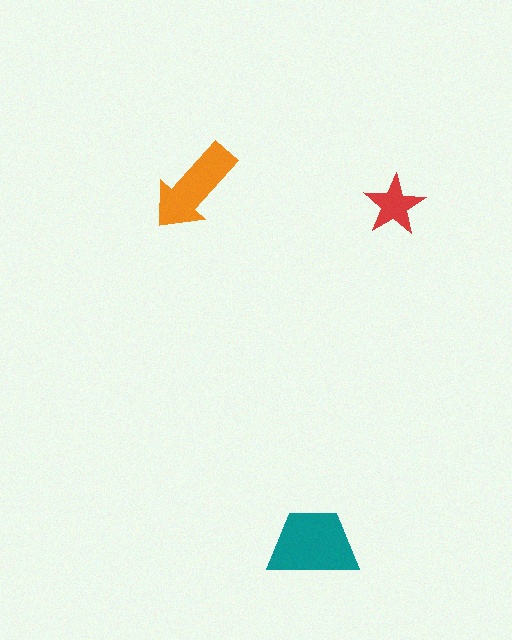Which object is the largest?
The teal trapezoid.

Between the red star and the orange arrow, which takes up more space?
The orange arrow.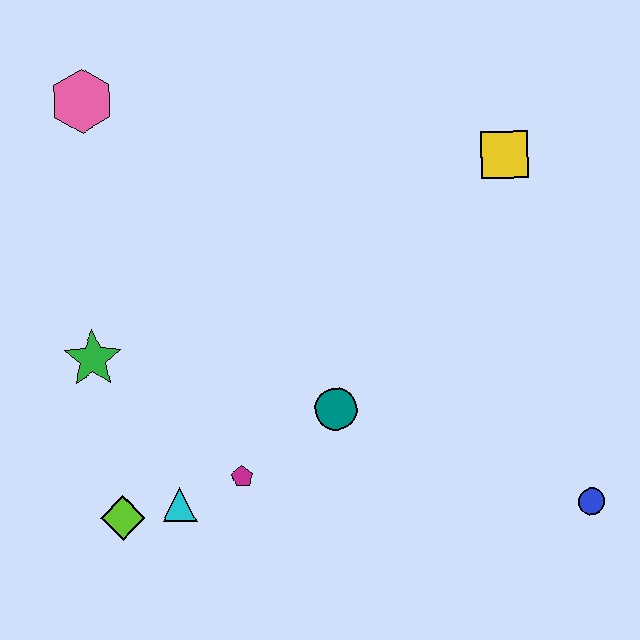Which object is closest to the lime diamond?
The cyan triangle is closest to the lime diamond.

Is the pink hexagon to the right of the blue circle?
No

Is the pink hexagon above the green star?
Yes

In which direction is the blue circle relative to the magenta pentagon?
The blue circle is to the right of the magenta pentagon.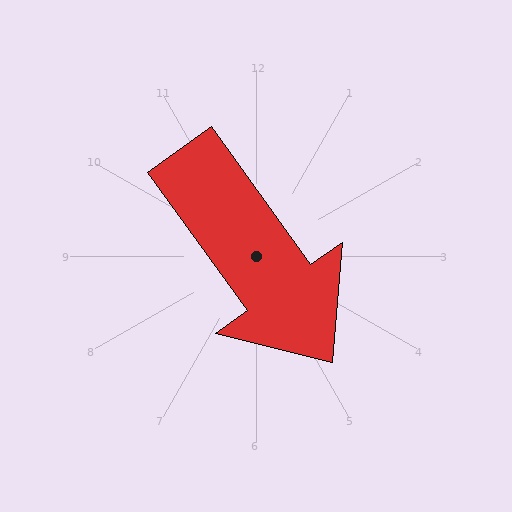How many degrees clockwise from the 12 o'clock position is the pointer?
Approximately 144 degrees.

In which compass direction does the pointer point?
Southeast.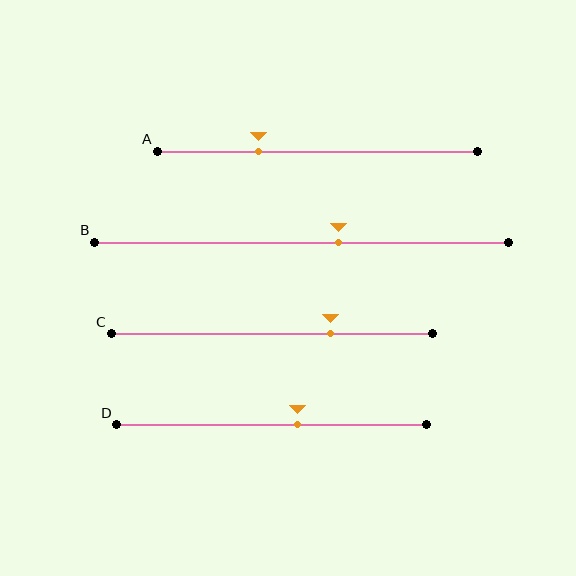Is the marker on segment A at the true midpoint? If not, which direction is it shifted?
No, the marker on segment A is shifted to the left by about 19% of the segment length.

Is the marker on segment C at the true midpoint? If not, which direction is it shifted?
No, the marker on segment C is shifted to the right by about 18% of the segment length.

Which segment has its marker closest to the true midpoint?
Segment D has its marker closest to the true midpoint.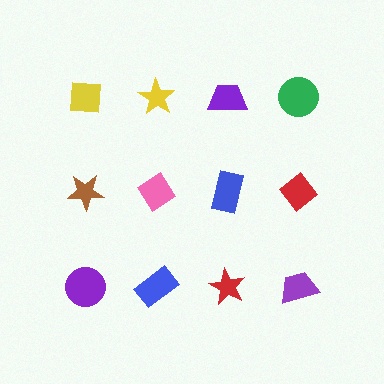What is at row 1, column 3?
A purple trapezoid.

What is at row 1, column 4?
A green circle.